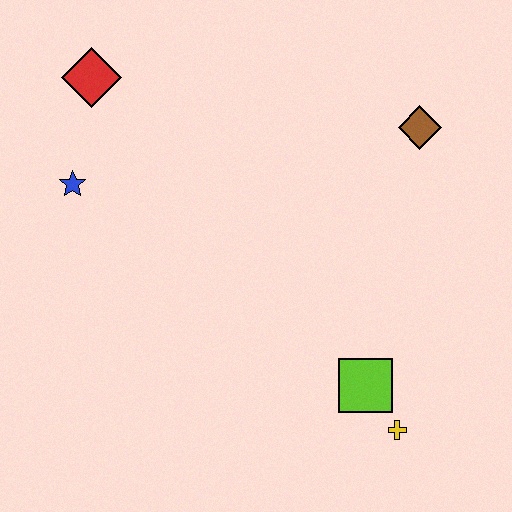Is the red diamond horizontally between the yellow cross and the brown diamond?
No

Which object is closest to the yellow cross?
The lime square is closest to the yellow cross.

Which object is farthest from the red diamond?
The yellow cross is farthest from the red diamond.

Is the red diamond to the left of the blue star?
No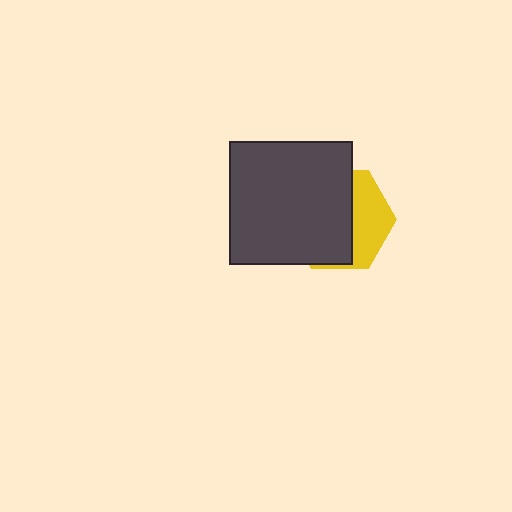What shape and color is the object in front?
The object in front is a dark gray square.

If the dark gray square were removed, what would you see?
You would see the complete yellow hexagon.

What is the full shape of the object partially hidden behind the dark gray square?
The partially hidden object is a yellow hexagon.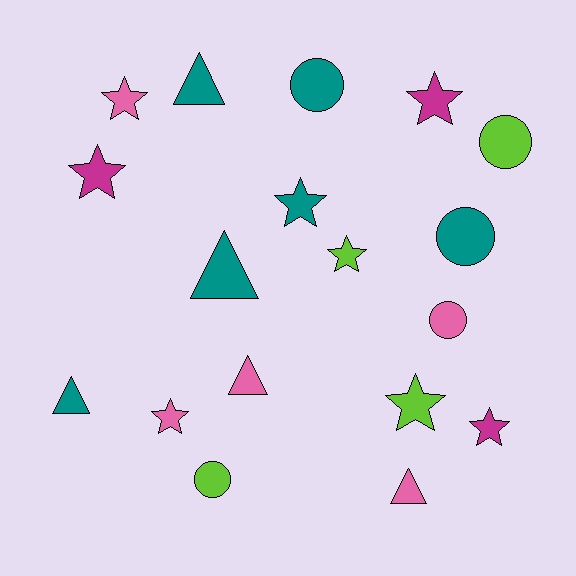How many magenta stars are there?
There are 3 magenta stars.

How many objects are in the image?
There are 18 objects.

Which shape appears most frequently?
Star, with 8 objects.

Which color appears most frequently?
Teal, with 6 objects.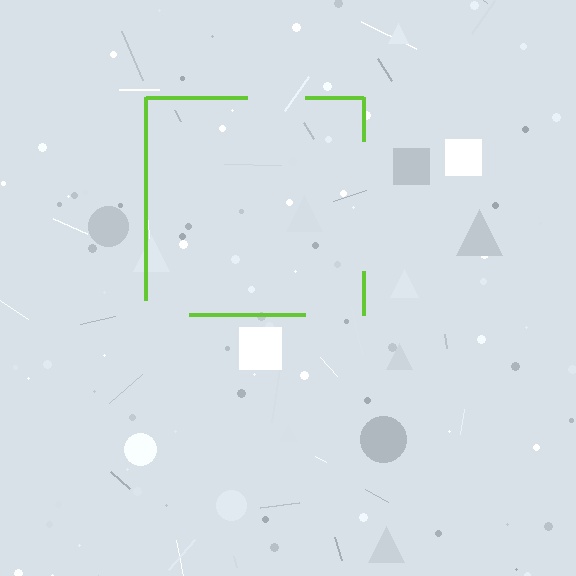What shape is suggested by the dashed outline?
The dashed outline suggests a square.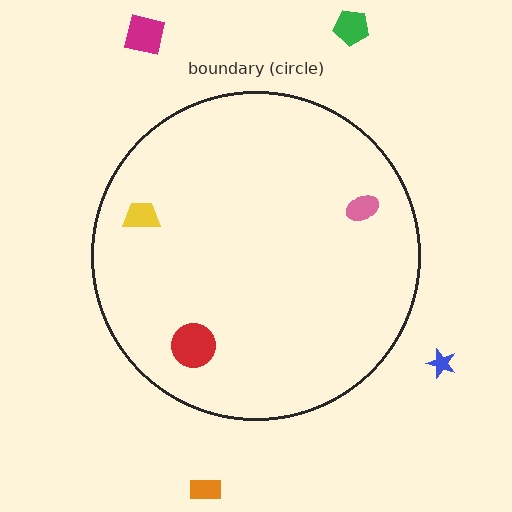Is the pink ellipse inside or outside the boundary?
Inside.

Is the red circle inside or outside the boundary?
Inside.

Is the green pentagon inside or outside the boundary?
Outside.